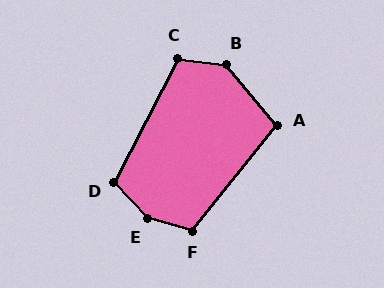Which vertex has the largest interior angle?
E, at approximately 148 degrees.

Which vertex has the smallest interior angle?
A, at approximately 102 degrees.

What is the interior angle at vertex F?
Approximately 114 degrees (obtuse).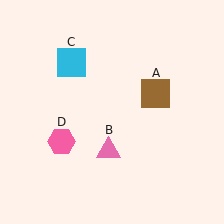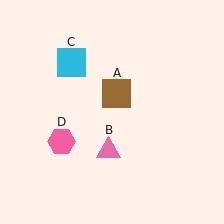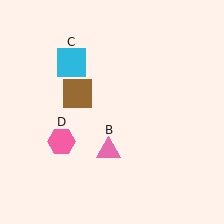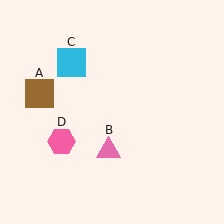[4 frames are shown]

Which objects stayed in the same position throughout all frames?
Pink triangle (object B) and cyan square (object C) and pink hexagon (object D) remained stationary.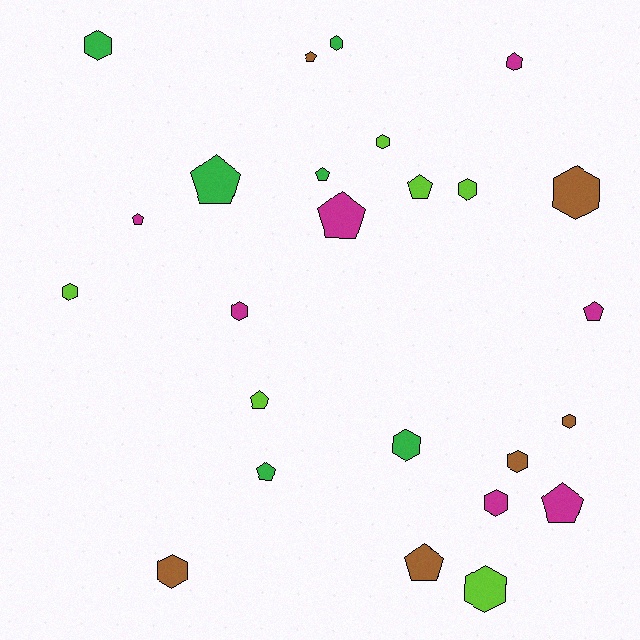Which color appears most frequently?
Magenta, with 7 objects.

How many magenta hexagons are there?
There are 3 magenta hexagons.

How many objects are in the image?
There are 25 objects.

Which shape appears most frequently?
Hexagon, with 14 objects.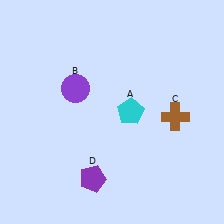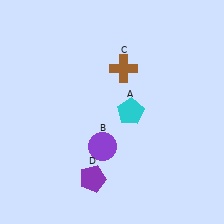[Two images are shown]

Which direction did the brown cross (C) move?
The brown cross (C) moved left.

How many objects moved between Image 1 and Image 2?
2 objects moved between the two images.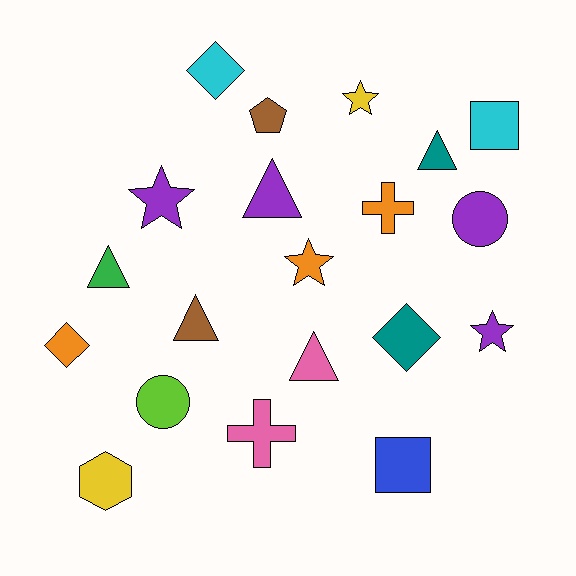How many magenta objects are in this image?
There are no magenta objects.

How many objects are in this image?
There are 20 objects.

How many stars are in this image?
There are 4 stars.